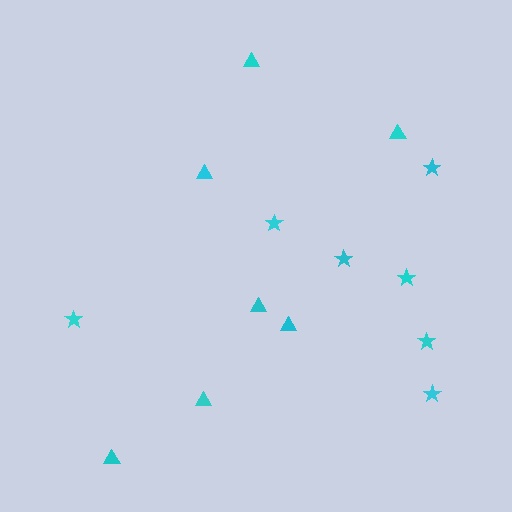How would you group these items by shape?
There are 2 groups: one group of stars (7) and one group of triangles (7).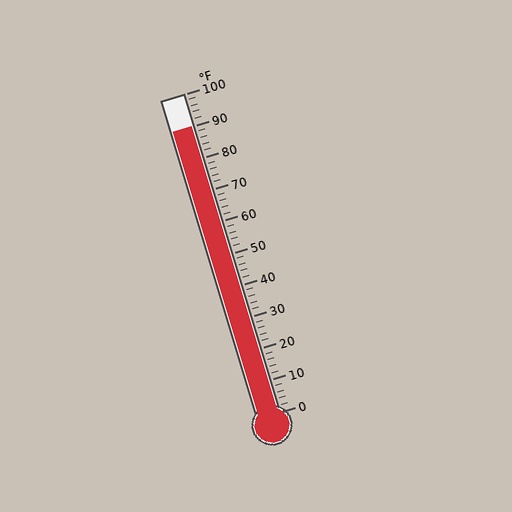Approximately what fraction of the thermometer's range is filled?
The thermometer is filled to approximately 90% of its range.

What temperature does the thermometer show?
The thermometer shows approximately 90°F.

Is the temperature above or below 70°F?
The temperature is above 70°F.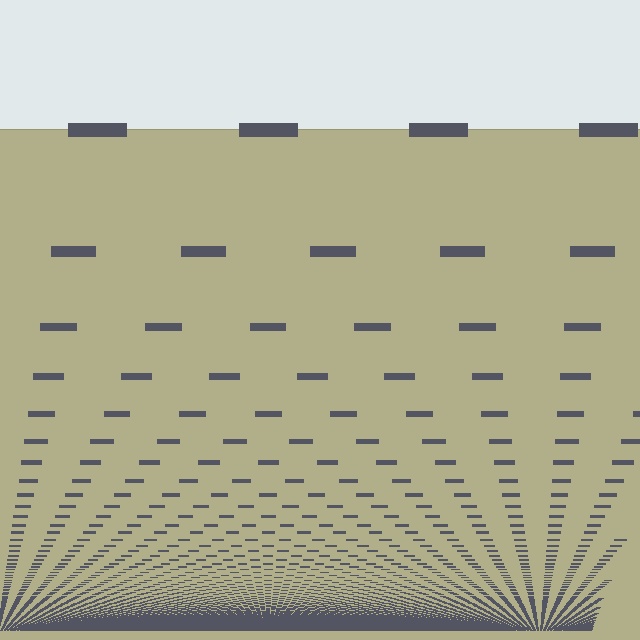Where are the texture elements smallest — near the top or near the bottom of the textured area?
Near the bottom.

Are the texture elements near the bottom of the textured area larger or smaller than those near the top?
Smaller. The gradient is inverted — elements near the bottom are smaller and denser.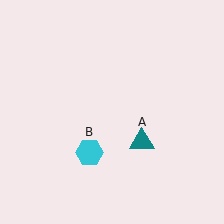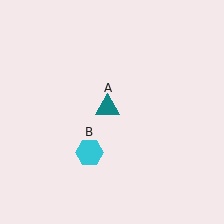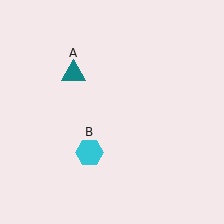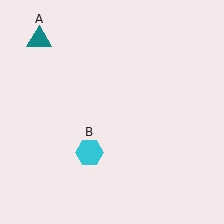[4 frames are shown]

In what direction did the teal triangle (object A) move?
The teal triangle (object A) moved up and to the left.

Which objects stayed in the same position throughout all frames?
Cyan hexagon (object B) remained stationary.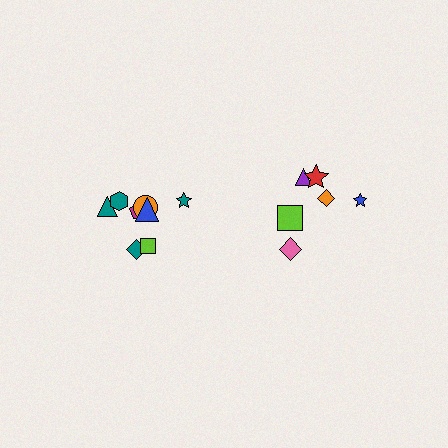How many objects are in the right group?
There are 6 objects.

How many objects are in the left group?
There are 8 objects.